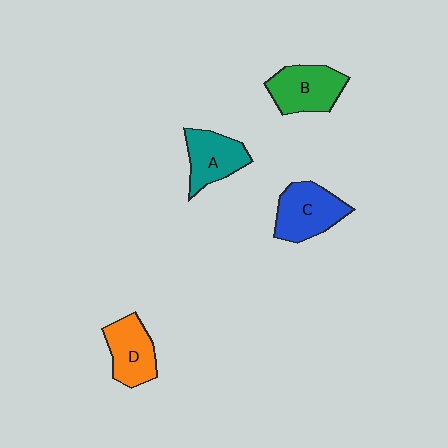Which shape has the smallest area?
Shape D (orange).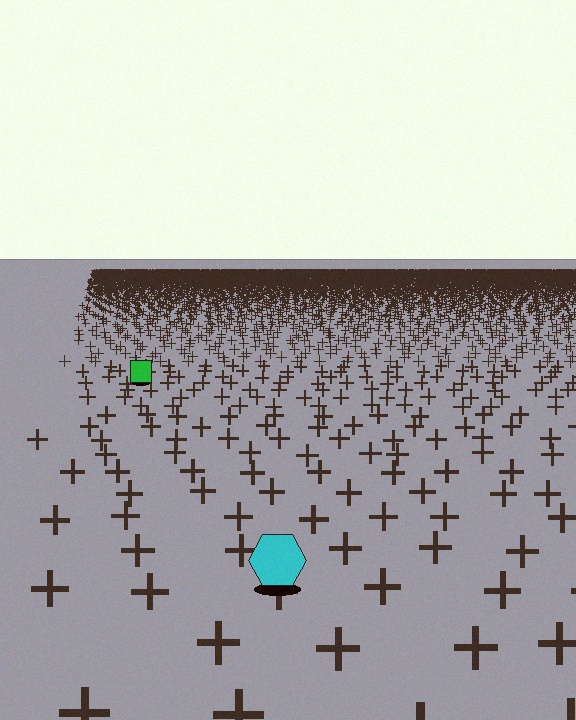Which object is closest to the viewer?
The cyan hexagon is closest. The texture marks near it are larger and more spread out.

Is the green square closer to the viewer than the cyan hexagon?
No. The cyan hexagon is closer — you can tell from the texture gradient: the ground texture is coarser near it.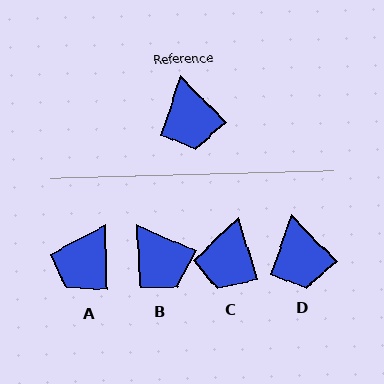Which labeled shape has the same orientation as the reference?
D.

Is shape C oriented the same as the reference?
No, it is off by about 28 degrees.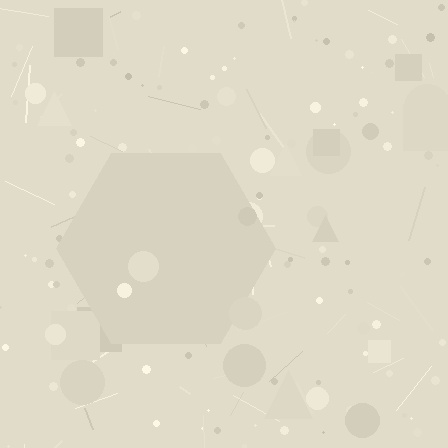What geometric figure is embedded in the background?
A hexagon is embedded in the background.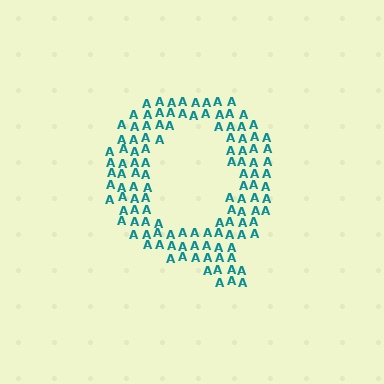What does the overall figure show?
The overall figure shows the letter Q.